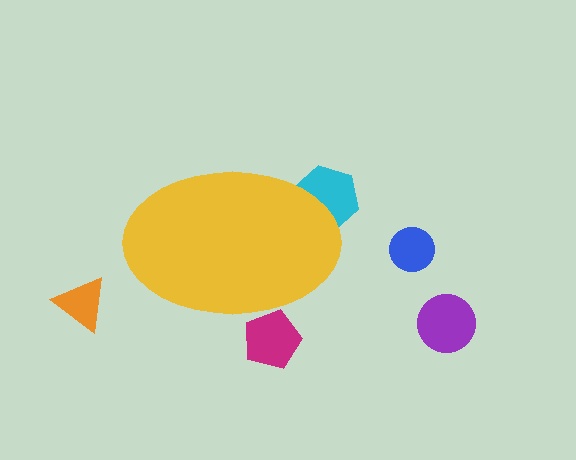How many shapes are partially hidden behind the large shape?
2 shapes are partially hidden.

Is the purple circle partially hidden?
No, the purple circle is fully visible.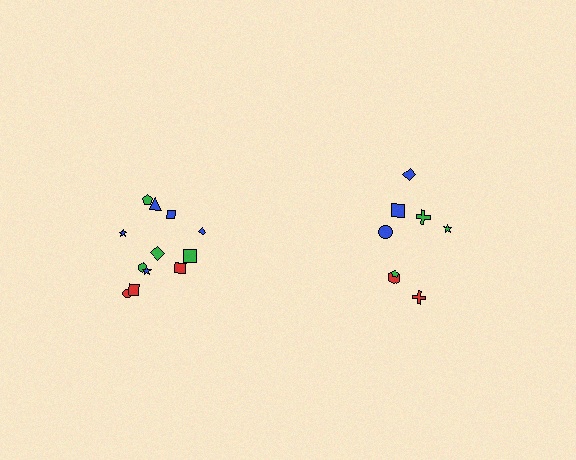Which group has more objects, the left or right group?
The left group.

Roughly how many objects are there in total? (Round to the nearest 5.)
Roughly 20 objects in total.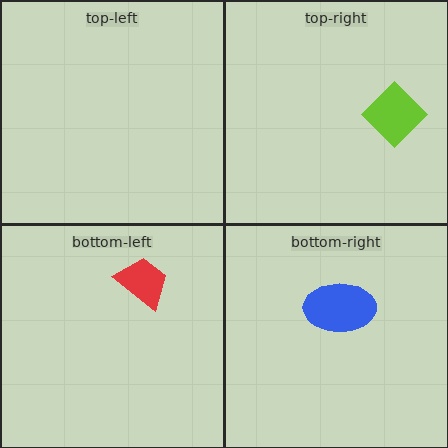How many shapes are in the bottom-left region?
1.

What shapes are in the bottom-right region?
The blue ellipse.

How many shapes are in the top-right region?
1.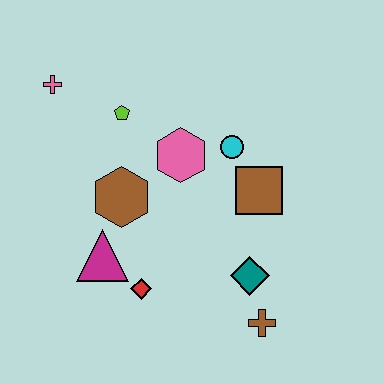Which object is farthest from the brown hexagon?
The brown cross is farthest from the brown hexagon.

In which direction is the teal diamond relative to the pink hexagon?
The teal diamond is below the pink hexagon.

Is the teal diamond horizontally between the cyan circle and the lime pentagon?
No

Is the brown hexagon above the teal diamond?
Yes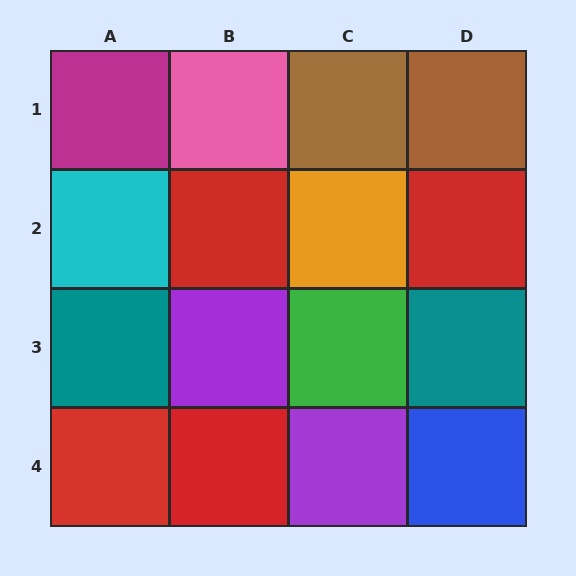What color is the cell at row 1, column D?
Brown.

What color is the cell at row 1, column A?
Magenta.